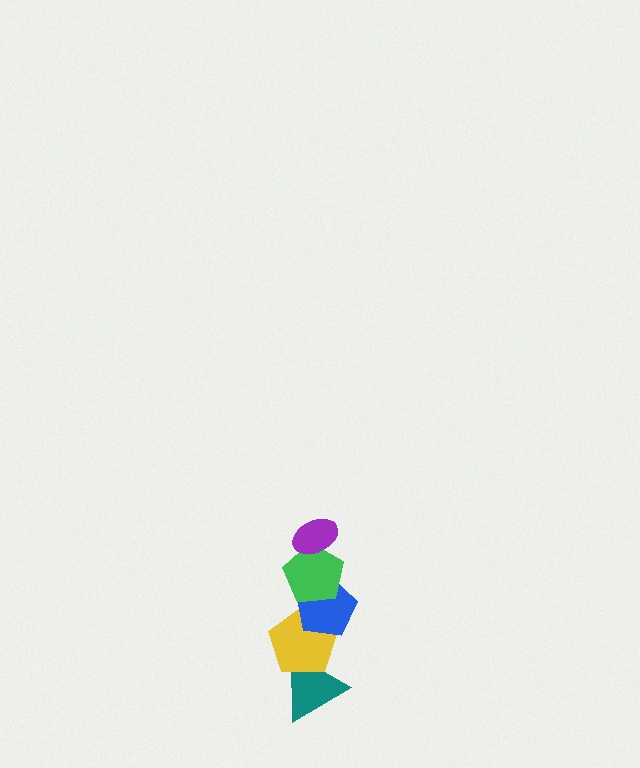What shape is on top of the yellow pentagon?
The blue pentagon is on top of the yellow pentagon.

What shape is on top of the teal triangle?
The yellow pentagon is on top of the teal triangle.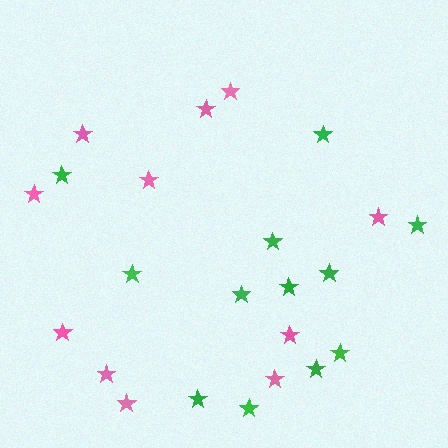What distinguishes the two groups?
There are 2 groups: one group of green stars (12) and one group of pink stars (11).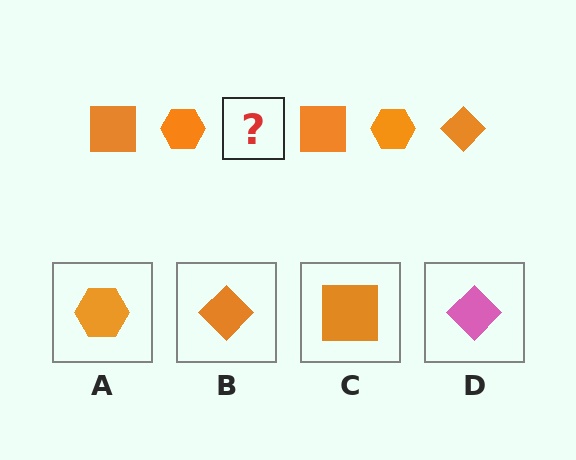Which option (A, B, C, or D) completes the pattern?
B.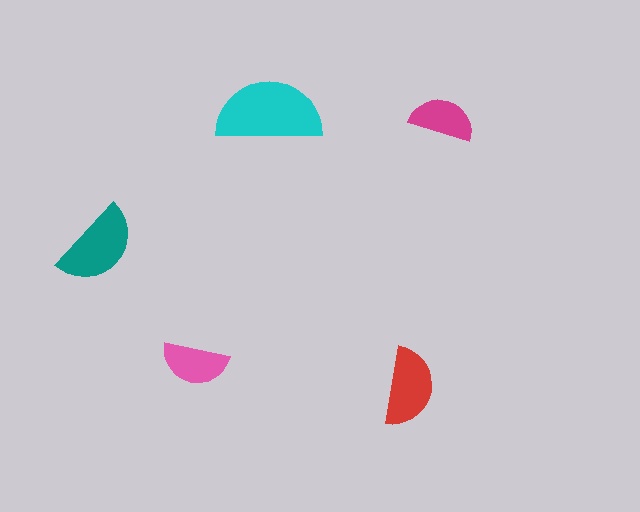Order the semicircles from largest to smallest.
the cyan one, the teal one, the red one, the pink one, the magenta one.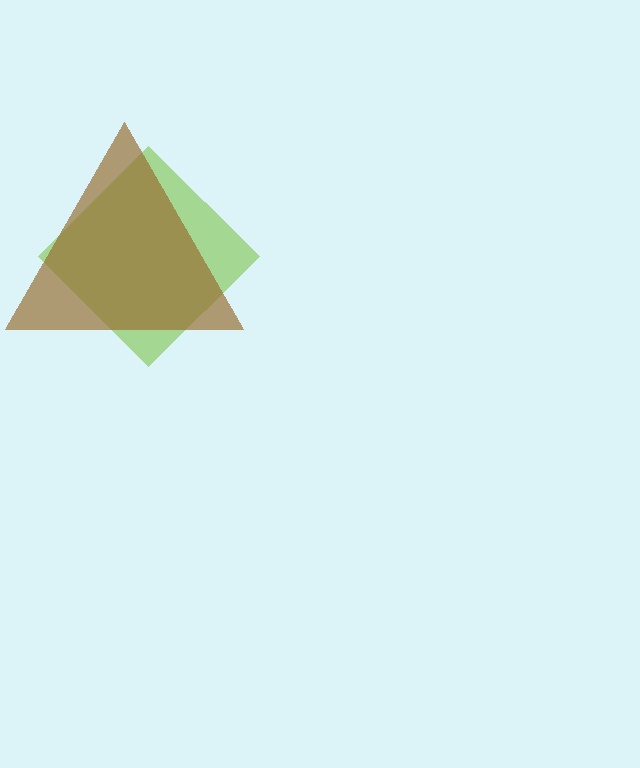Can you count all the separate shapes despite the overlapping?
Yes, there are 2 separate shapes.